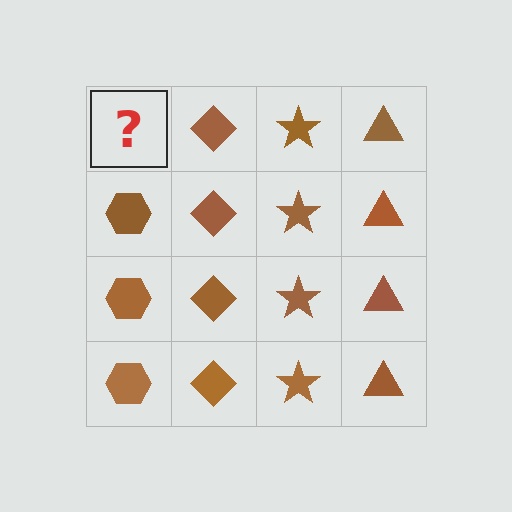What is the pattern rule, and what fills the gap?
The rule is that each column has a consistent shape. The gap should be filled with a brown hexagon.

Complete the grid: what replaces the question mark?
The question mark should be replaced with a brown hexagon.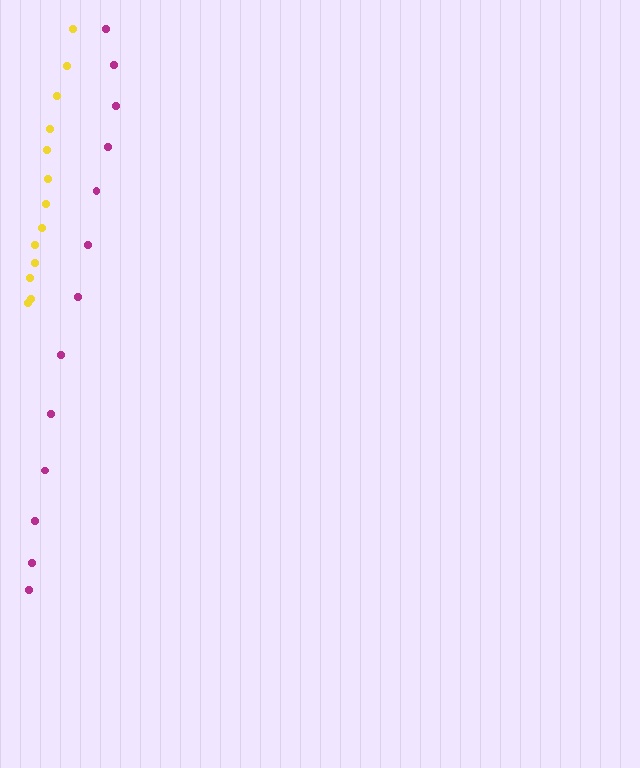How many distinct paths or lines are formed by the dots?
There are 2 distinct paths.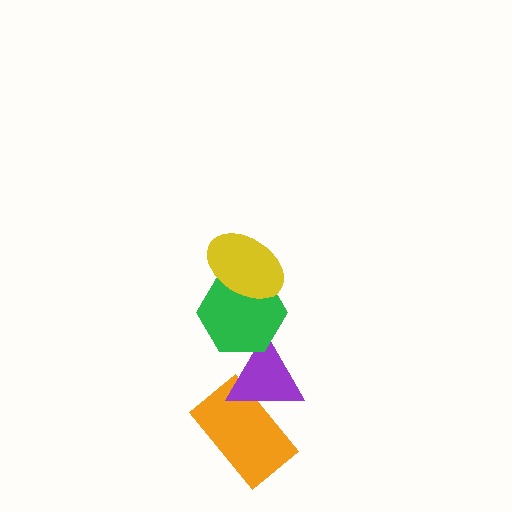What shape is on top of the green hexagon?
The yellow ellipse is on top of the green hexagon.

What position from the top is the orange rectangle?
The orange rectangle is 4th from the top.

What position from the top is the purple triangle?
The purple triangle is 3rd from the top.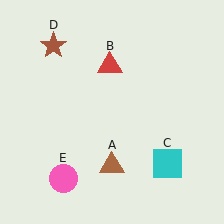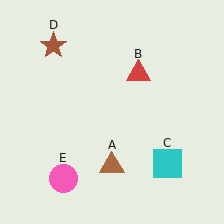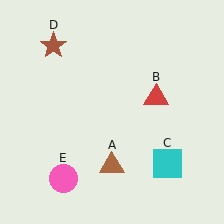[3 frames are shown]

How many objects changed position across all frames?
1 object changed position: red triangle (object B).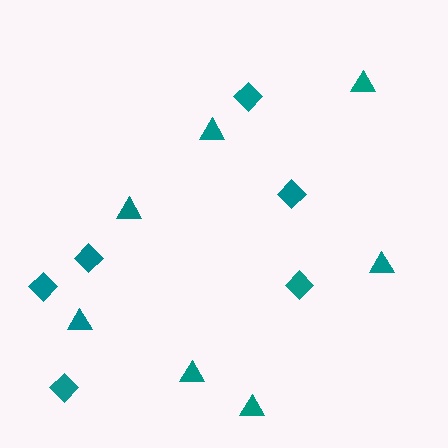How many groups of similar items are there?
There are 2 groups: one group of triangles (7) and one group of diamonds (6).